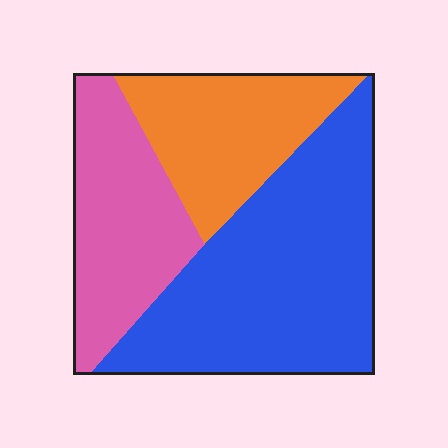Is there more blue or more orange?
Blue.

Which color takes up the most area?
Blue, at roughly 50%.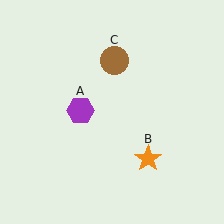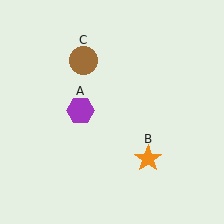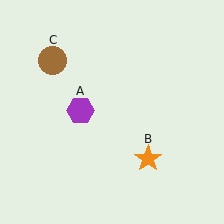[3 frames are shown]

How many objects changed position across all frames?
1 object changed position: brown circle (object C).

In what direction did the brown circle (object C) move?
The brown circle (object C) moved left.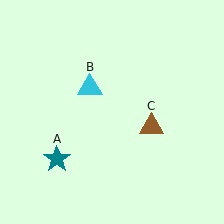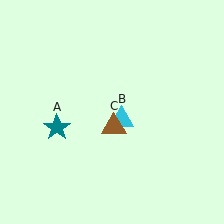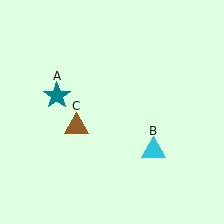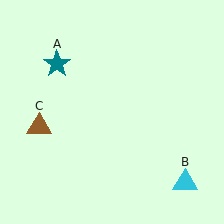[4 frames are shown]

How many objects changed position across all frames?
3 objects changed position: teal star (object A), cyan triangle (object B), brown triangle (object C).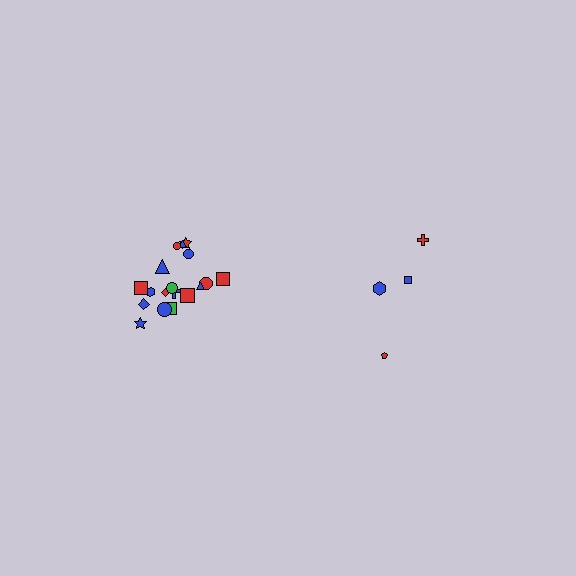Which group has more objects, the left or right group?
The left group.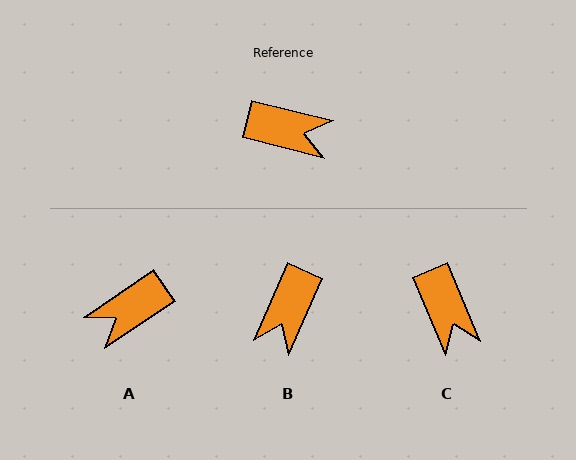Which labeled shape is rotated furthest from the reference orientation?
A, about 132 degrees away.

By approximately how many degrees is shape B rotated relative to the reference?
Approximately 100 degrees clockwise.